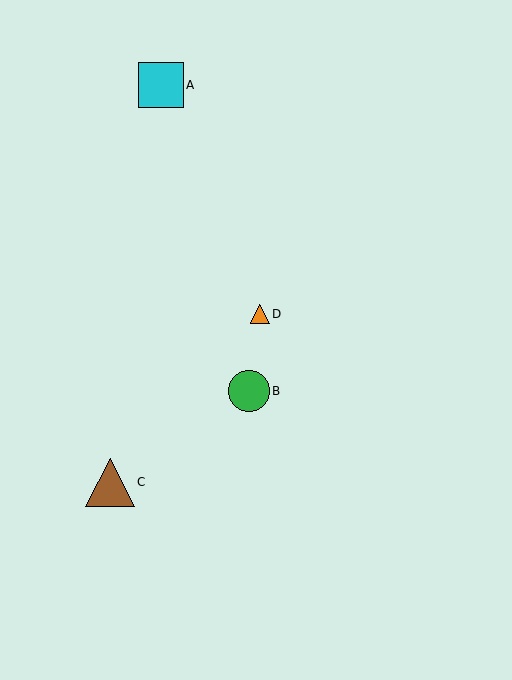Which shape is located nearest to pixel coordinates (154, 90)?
The cyan square (labeled A) at (161, 85) is nearest to that location.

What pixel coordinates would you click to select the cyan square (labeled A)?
Click at (161, 85) to select the cyan square A.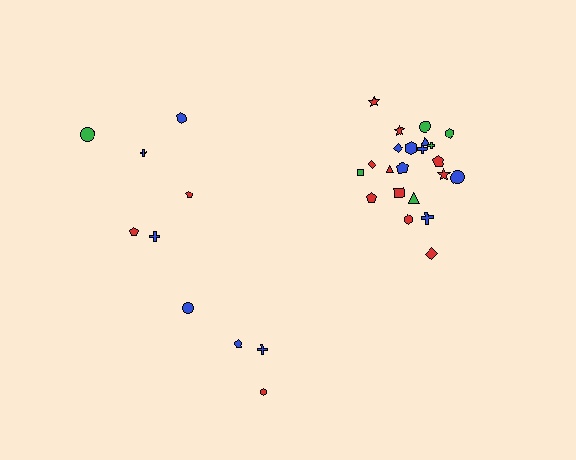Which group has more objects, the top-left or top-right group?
The top-right group.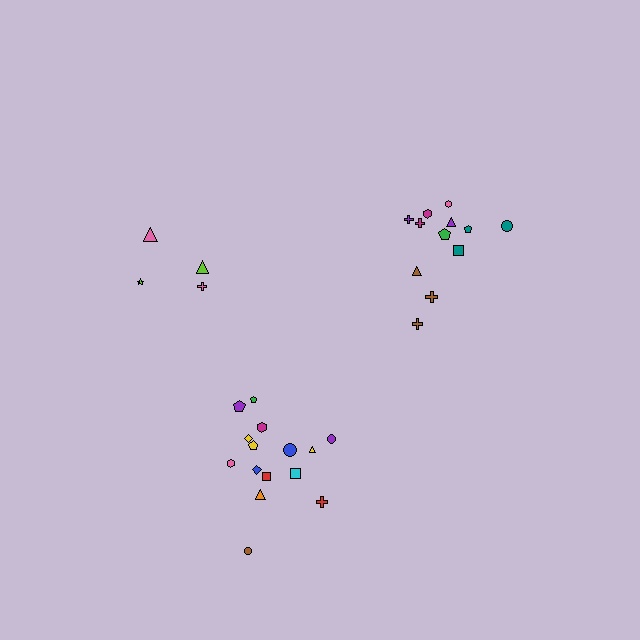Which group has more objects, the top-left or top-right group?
The top-right group.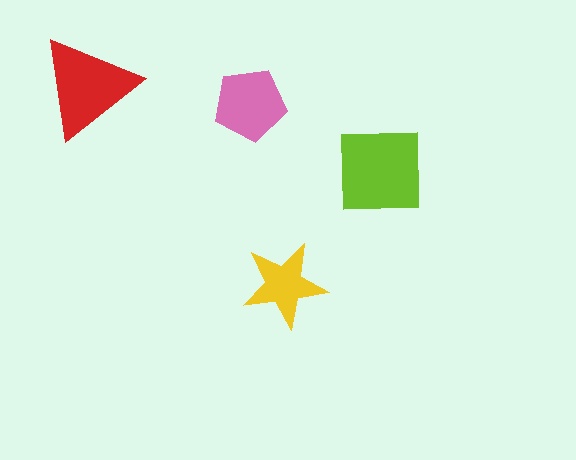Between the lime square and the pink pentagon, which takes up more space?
The lime square.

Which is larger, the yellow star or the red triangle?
The red triangle.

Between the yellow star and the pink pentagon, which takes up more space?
The pink pentagon.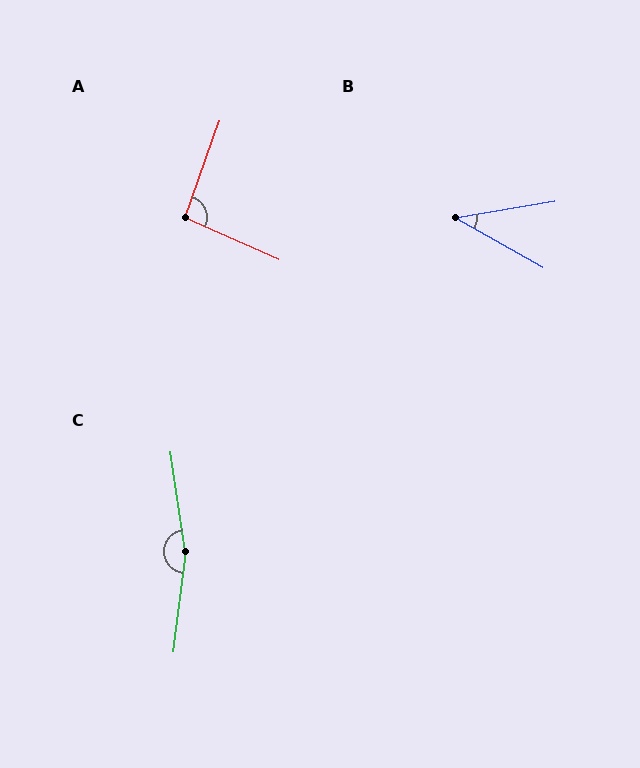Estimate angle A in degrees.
Approximately 94 degrees.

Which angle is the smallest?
B, at approximately 39 degrees.